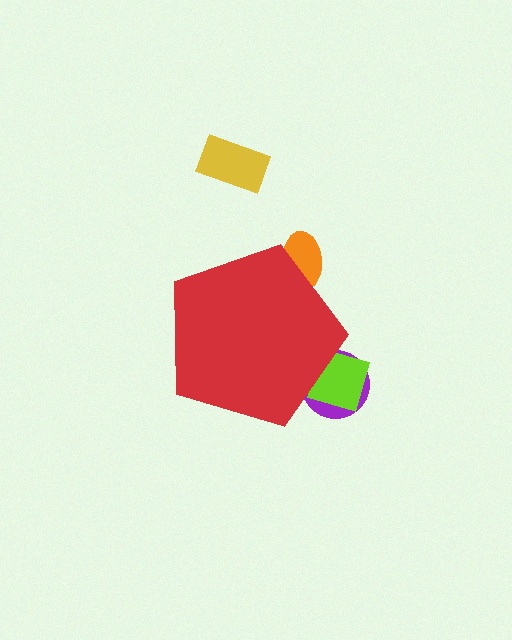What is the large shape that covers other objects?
A red pentagon.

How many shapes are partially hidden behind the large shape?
3 shapes are partially hidden.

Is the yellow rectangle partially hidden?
No, the yellow rectangle is fully visible.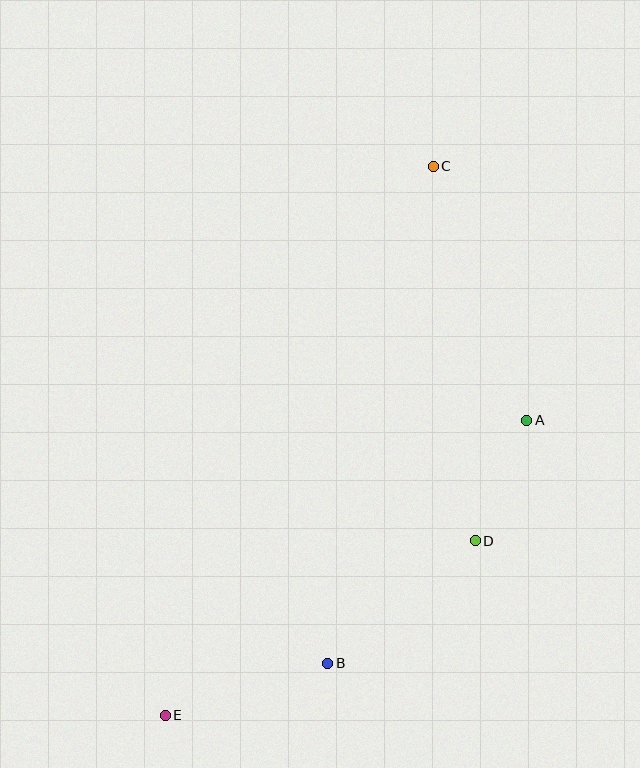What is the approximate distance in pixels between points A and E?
The distance between A and E is approximately 467 pixels.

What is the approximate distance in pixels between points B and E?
The distance between B and E is approximately 170 pixels.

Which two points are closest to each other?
Points A and D are closest to each other.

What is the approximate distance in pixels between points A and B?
The distance between A and B is approximately 314 pixels.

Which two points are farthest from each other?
Points C and E are farthest from each other.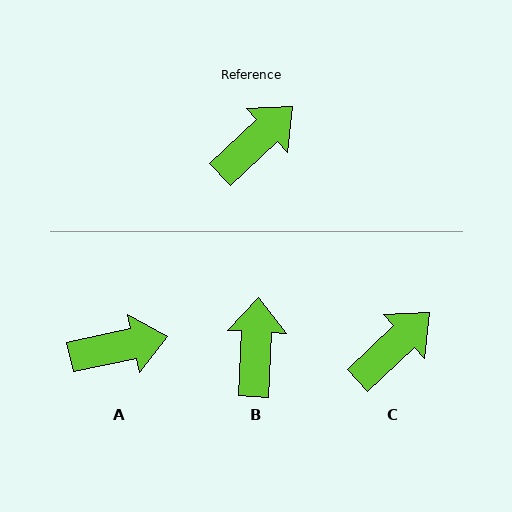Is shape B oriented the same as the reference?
No, it is off by about 43 degrees.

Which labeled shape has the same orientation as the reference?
C.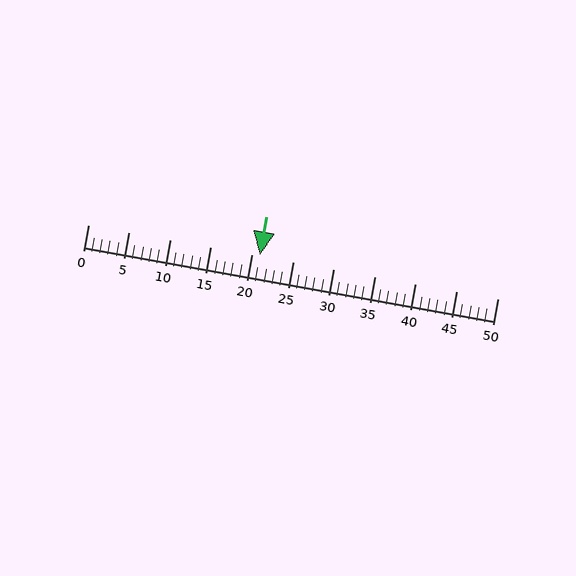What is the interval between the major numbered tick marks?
The major tick marks are spaced 5 units apart.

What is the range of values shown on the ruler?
The ruler shows values from 0 to 50.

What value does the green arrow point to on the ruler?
The green arrow points to approximately 21.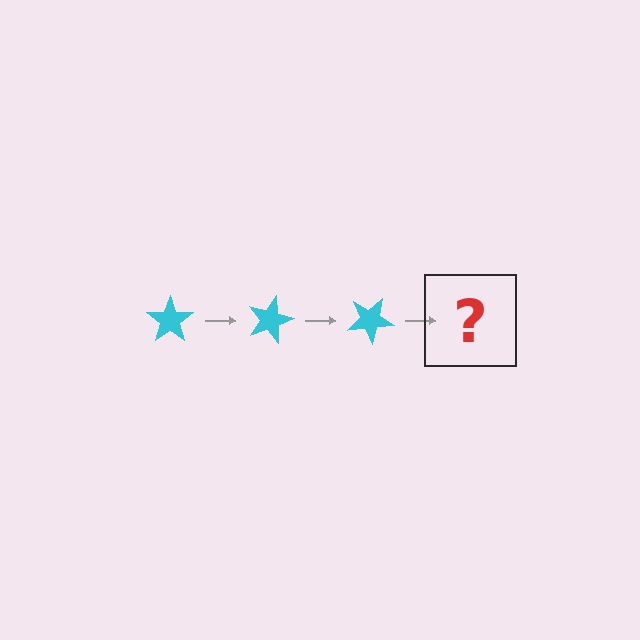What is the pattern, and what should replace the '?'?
The pattern is that the star rotates 15 degrees each step. The '?' should be a cyan star rotated 45 degrees.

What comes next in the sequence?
The next element should be a cyan star rotated 45 degrees.